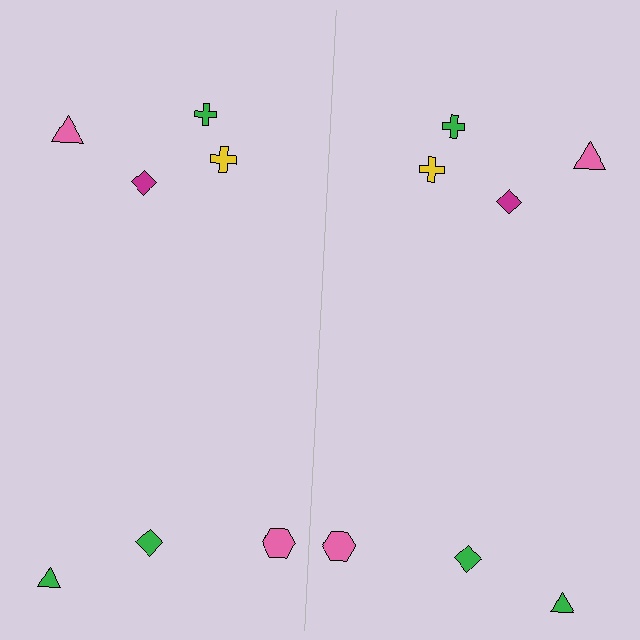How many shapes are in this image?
There are 14 shapes in this image.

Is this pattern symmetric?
Yes, this pattern has bilateral (reflection) symmetry.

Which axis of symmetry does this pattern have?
The pattern has a vertical axis of symmetry running through the center of the image.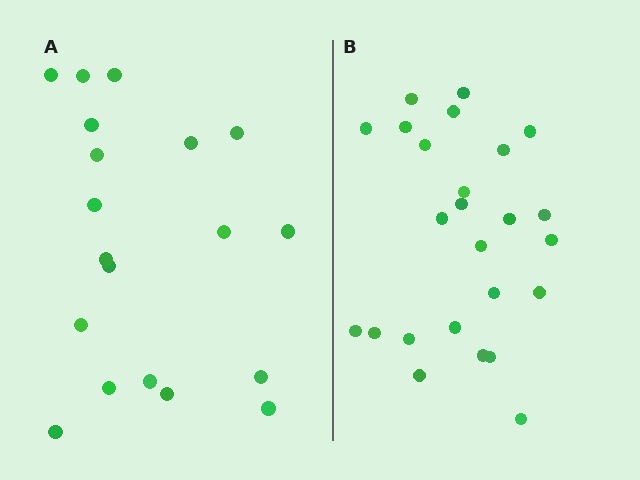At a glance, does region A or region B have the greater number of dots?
Region B (the right region) has more dots.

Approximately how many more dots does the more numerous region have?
Region B has about 6 more dots than region A.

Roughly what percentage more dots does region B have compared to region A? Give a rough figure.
About 30% more.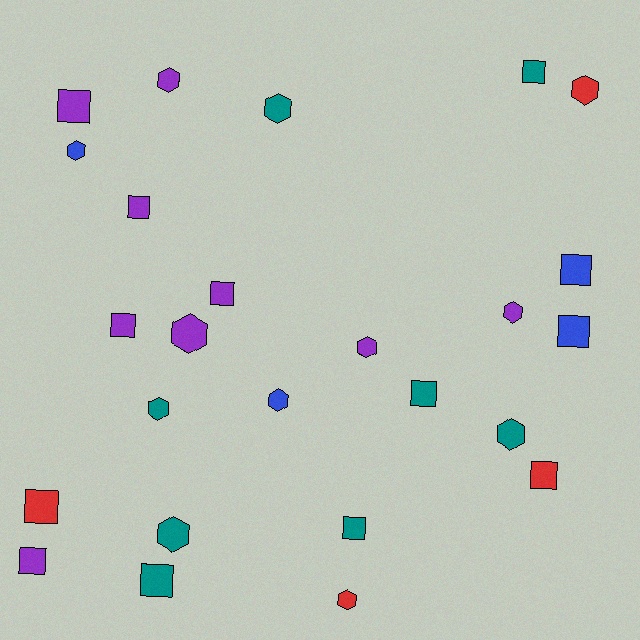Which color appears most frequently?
Purple, with 9 objects.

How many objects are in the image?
There are 25 objects.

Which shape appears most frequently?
Square, with 13 objects.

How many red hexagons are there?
There are 2 red hexagons.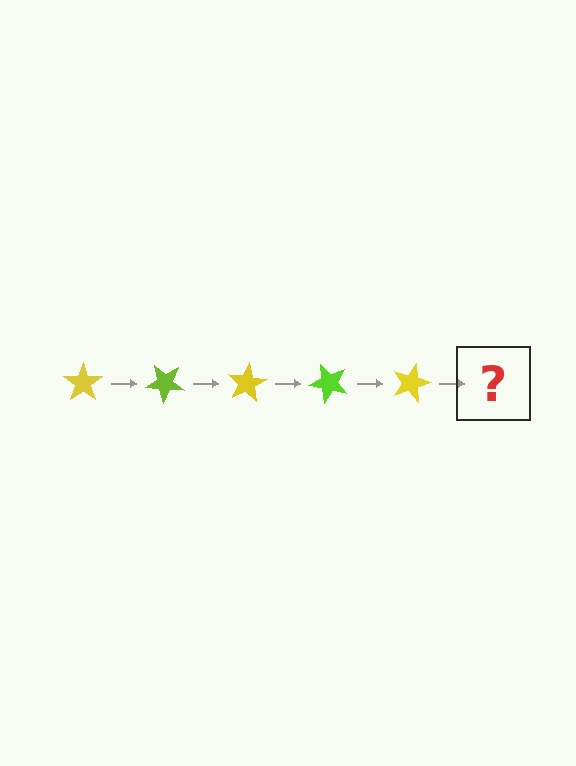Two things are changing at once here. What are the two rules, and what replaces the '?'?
The two rules are that it rotates 40 degrees each step and the color cycles through yellow and lime. The '?' should be a lime star, rotated 200 degrees from the start.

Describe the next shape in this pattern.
It should be a lime star, rotated 200 degrees from the start.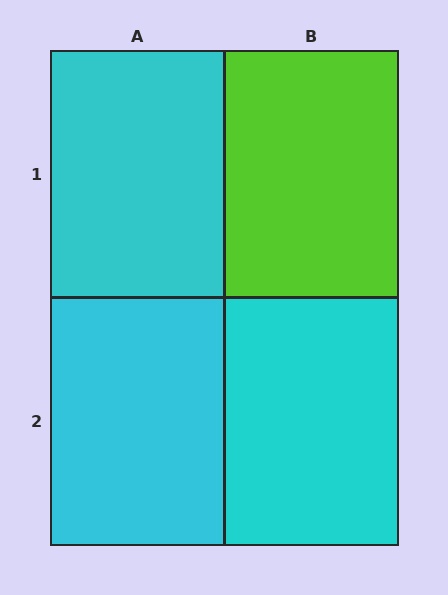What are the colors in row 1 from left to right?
Cyan, lime.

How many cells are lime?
1 cell is lime.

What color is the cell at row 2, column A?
Cyan.